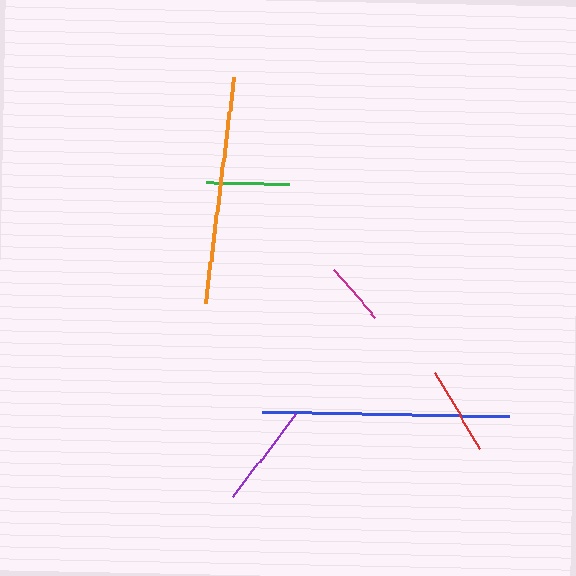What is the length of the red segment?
The red segment is approximately 89 pixels long.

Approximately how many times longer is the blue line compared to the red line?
The blue line is approximately 2.8 times the length of the red line.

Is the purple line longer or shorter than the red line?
The purple line is longer than the red line.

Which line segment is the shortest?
The magenta line is the shortest at approximately 63 pixels.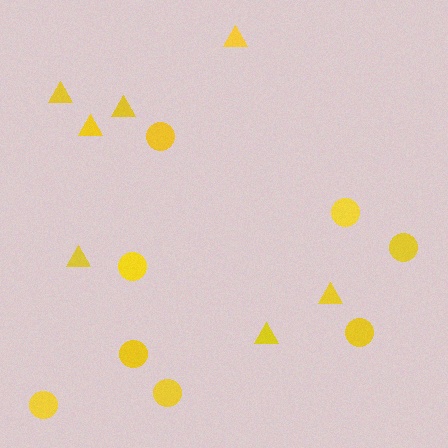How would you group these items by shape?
There are 2 groups: one group of triangles (7) and one group of circles (8).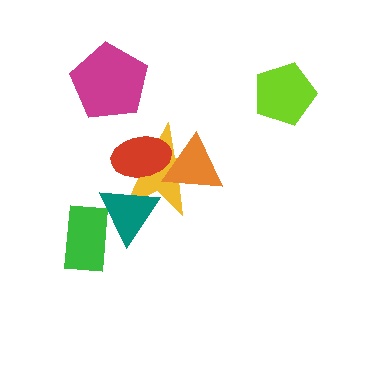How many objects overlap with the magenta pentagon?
0 objects overlap with the magenta pentagon.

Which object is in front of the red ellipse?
The teal triangle is in front of the red ellipse.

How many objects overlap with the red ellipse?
3 objects overlap with the red ellipse.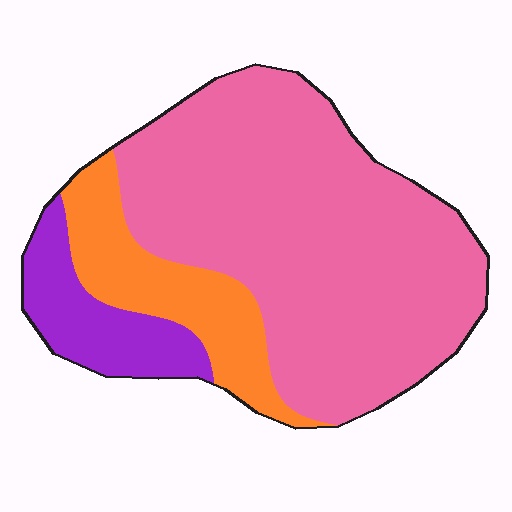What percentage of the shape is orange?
Orange takes up about one sixth (1/6) of the shape.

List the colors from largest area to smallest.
From largest to smallest: pink, orange, purple.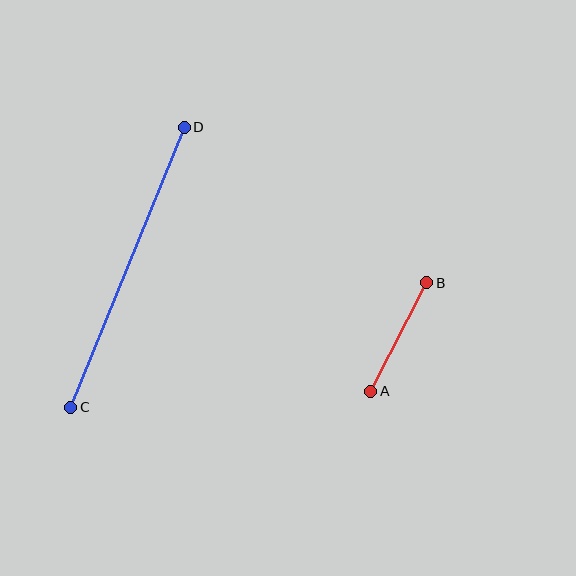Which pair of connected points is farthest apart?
Points C and D are farthest apart.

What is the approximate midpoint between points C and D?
The midpoint is at approximately (128, 267) pixels.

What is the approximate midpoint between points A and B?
The midpoint is at approximately (399, 337) pixels.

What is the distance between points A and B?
The distance is approximately 122 pixels.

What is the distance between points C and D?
The distance is approximately 303 pixels.